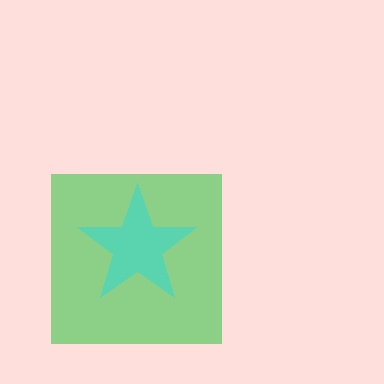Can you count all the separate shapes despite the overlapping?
Yes, there are 2 separate shapes.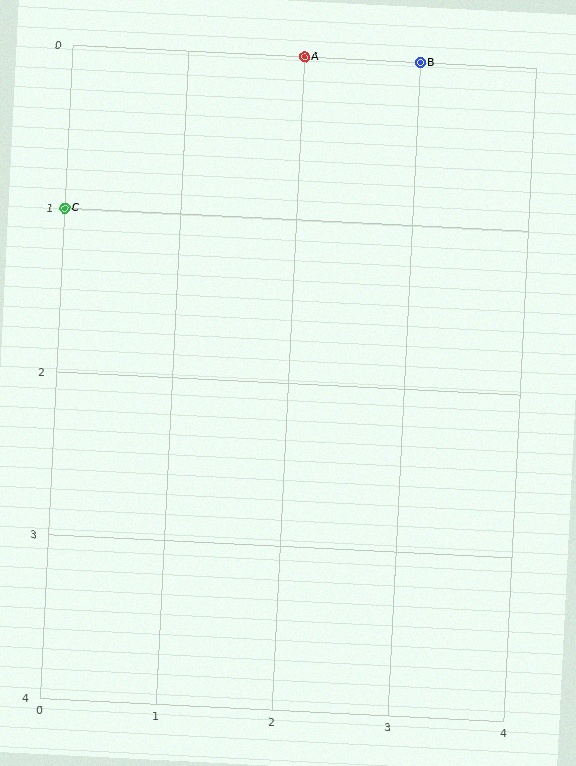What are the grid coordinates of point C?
Point C is at grid coordinates (0, 1).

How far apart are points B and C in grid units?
Points B and C are 3 columns and 1 row apart (about 3.2 grid units diagonally).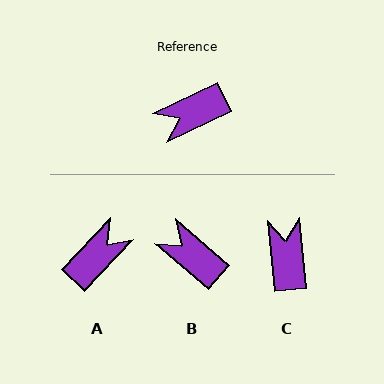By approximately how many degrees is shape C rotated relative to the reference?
Approximately 110 degrees clockwise.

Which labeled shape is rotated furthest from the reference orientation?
A, about 159 degrees away.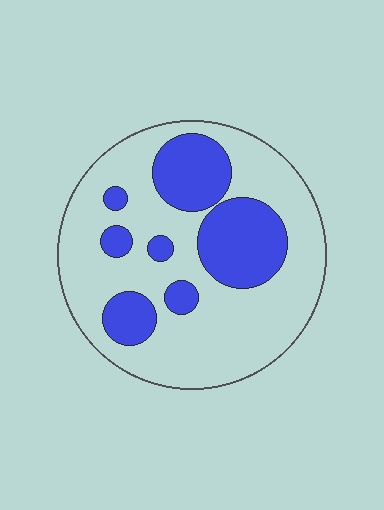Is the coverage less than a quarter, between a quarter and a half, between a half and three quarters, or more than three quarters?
Between a quarter and a half.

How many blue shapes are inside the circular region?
7.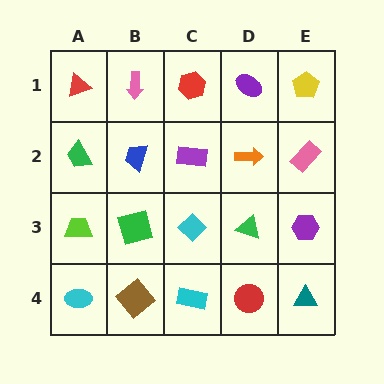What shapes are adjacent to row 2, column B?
A pink arrow (row 1, column B), a green square (row 3, column B), a green trapezoid (row 2, column A), a purple rectangle (row 2, column C).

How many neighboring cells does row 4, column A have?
2.